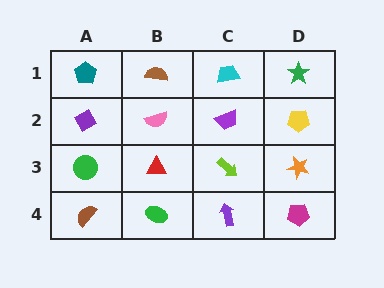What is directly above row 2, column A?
A teal pentagon.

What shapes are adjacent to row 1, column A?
A purple diamond (row 2, column A), a brown semicircle (row 1, column B).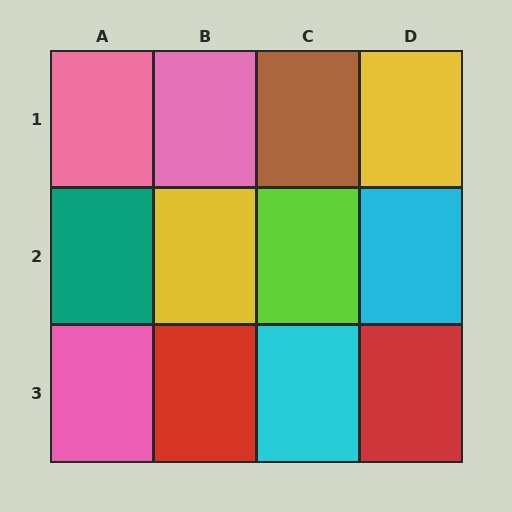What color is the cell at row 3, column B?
Red.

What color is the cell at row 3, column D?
Red.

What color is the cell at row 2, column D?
Cyan.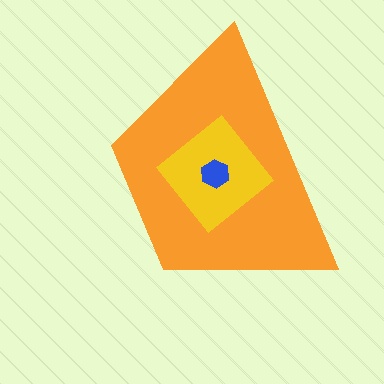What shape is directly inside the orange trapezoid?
The yellow diamond.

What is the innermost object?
The blue hexagon.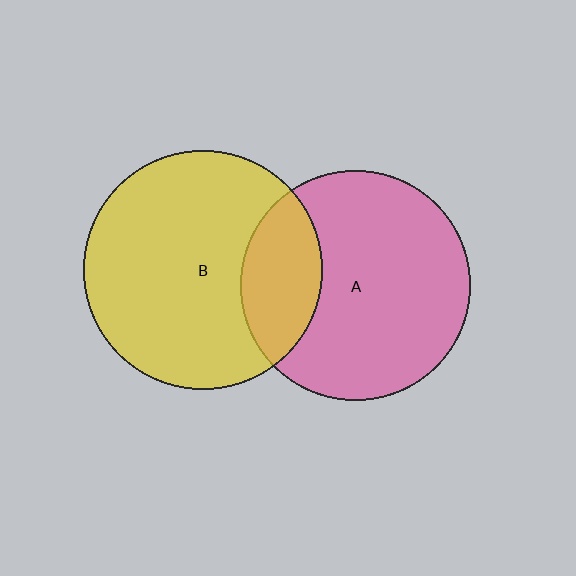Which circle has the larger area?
Circle B (yellow).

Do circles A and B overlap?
Yes.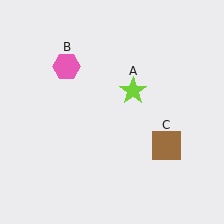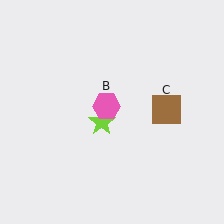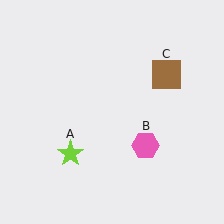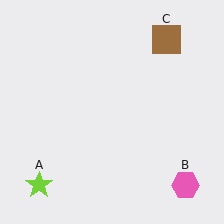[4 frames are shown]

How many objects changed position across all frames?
3 objects changed position: lime star (object A), pink hexagon (object B), brown square (object C).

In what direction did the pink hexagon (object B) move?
The pink hexagon (object B) moved down and to the right.